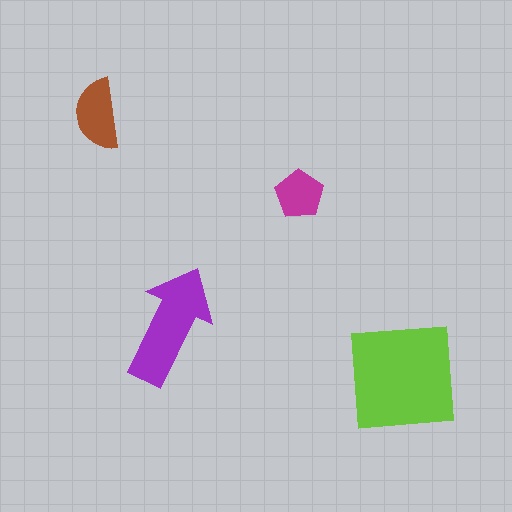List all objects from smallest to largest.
The magenta pentagon, the brown semicircle, the purple arrow, the lime square.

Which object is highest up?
The brown semicircle is topmost.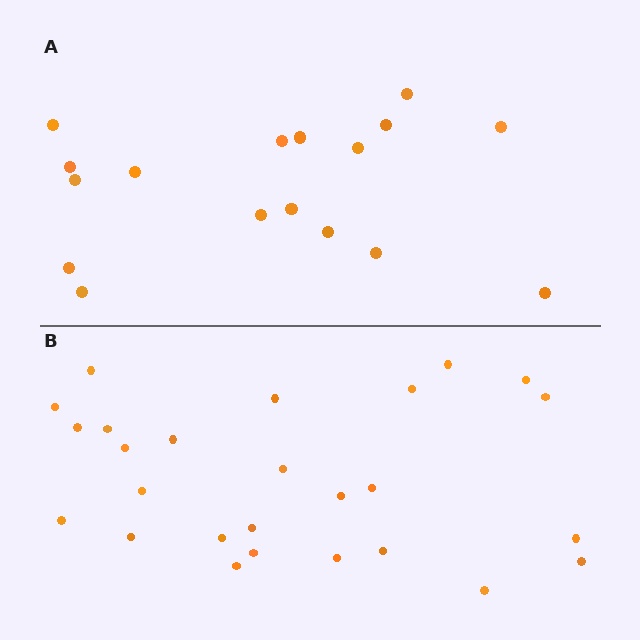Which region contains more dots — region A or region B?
Region B (the bottom region) has more dots.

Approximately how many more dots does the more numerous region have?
Region B has roughly 8 or so more dots than region A.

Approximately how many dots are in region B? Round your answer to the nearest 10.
About 30 dots. (The exact count is 26, which rounds to 30.)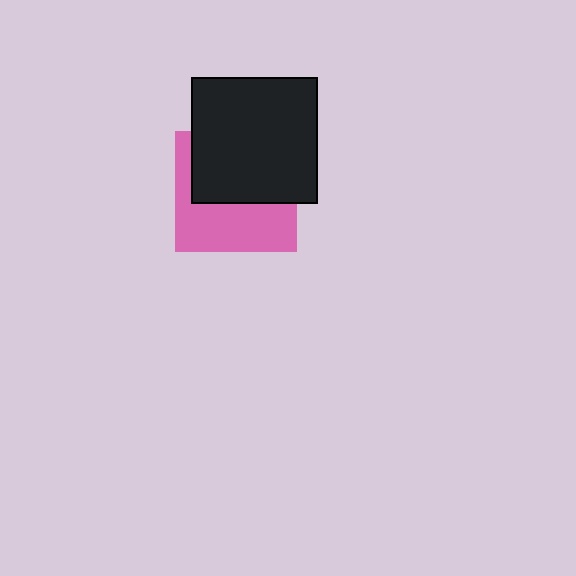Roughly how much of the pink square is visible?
About half of it is visible (roughly 48%).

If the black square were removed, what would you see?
You would see the complete pink square.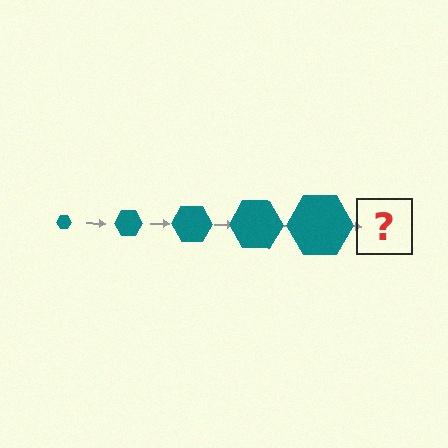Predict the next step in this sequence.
The next step is a teal hexagon, larger than the previous one.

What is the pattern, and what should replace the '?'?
The pattern is that the hexagon gets progressively larger each step. The '?' should be a teal hexagon, larger than the previous one.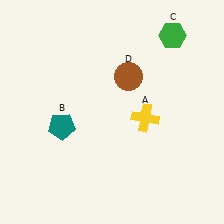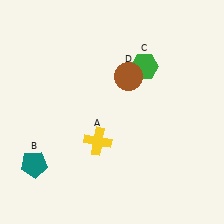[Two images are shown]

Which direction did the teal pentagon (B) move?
The teal pentagon (B) moved down.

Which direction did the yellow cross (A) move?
The yellow cross (A) moved left.